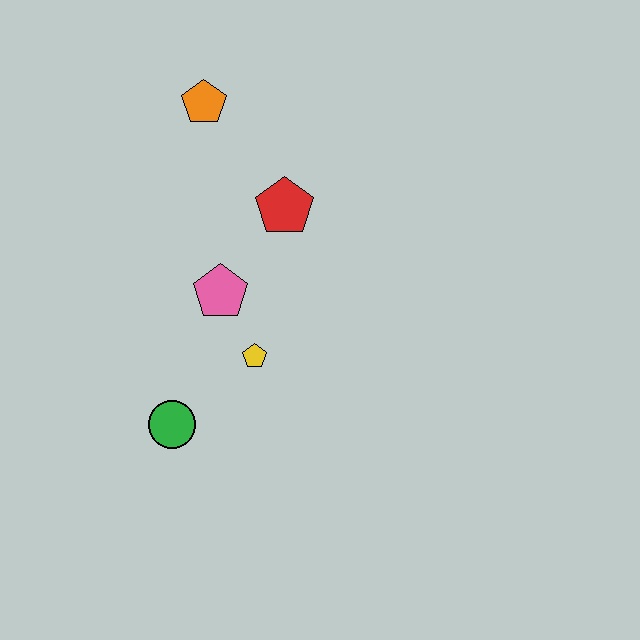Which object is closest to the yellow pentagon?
The pink pentagon is closest to the yellow pentagon.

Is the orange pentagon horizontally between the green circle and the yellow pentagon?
Yes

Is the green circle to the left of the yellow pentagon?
Yes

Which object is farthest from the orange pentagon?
The green circle is farthest from the orange pentagon.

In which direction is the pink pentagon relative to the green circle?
The pink pentagon is above the green circle.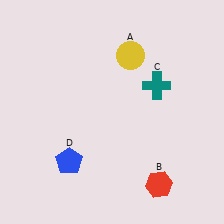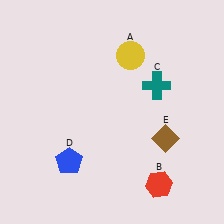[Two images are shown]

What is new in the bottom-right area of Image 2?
A brown diamond (E) was added in the bottom-right area of Image 2.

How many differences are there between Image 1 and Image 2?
There is 1 difference between the two images.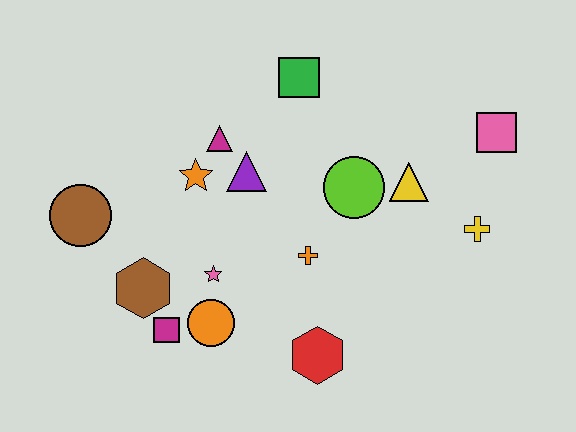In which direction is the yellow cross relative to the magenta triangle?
The yellow cross is to the right of the magenta triangle.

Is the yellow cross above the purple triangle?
No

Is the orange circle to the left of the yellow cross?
Yes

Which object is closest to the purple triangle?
The magenta triangle is closest to the purple triangle.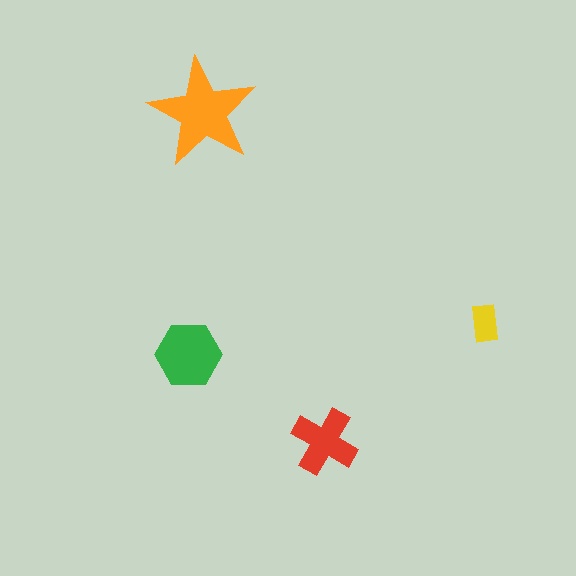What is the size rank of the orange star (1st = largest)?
1st.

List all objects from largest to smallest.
The orange star, the green hexagon, the red cross, the yellow rectangle.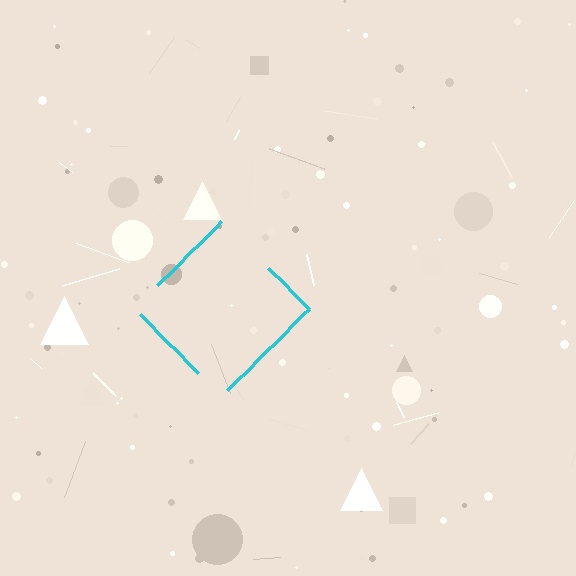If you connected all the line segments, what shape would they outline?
They would outline a diamond.